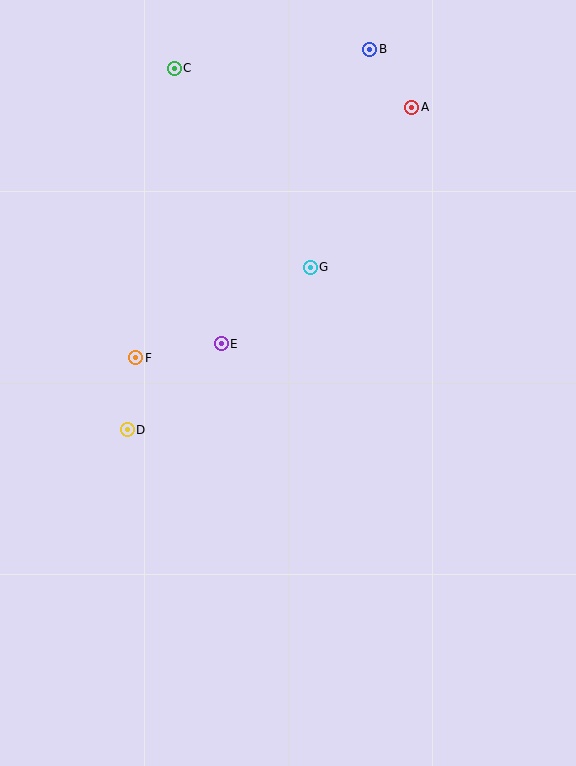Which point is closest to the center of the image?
Point E at (221, 344) is closest to the center.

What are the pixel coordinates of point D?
Point D is at (127, 430).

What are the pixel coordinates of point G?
Point G is at (310, 267).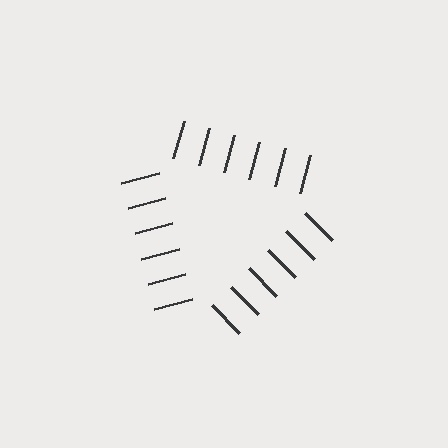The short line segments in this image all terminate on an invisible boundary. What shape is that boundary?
An illusory triangle — the line segments terminate on its edges but no continuous stroke is drawn.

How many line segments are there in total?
18 — 6 along each of the 3 edges.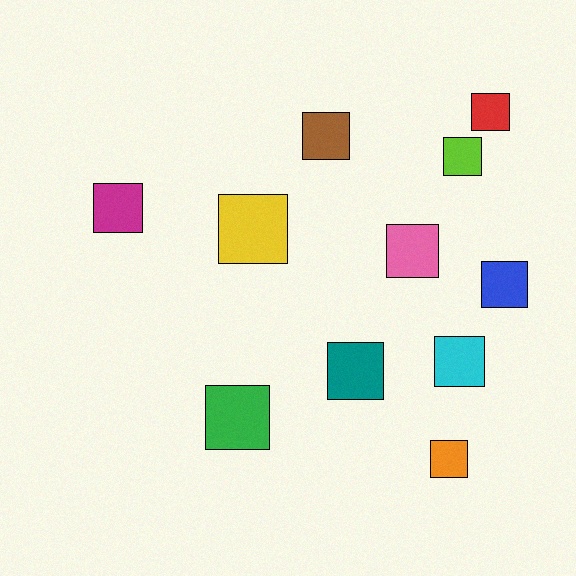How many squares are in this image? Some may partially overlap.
There are 11 squares.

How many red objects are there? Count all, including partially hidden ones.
There is 1 red object.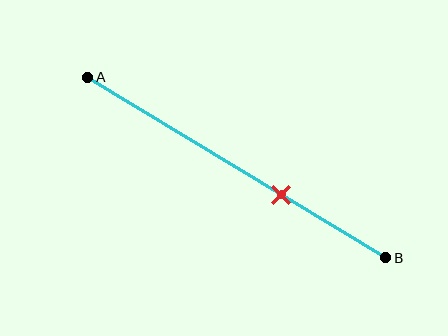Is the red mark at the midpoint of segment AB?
No, the mark is at about 65% from A, not at the 50% midpoint.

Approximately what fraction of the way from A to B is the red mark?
The red mark is approximately 65% of the way from A to B.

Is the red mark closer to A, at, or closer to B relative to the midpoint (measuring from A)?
The red mark is closer to point B than the midpoint of segment AB.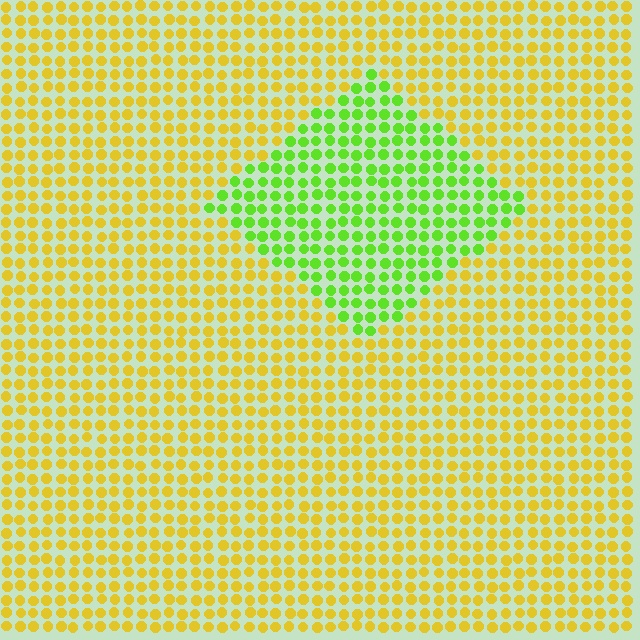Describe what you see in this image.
The image is filled with small yellow elements in a uniform arrangement. A diamond-shaped region is visible where the elements are tinted to a slightly different hue, forming a subtle color boundary.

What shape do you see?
I see a diamond.